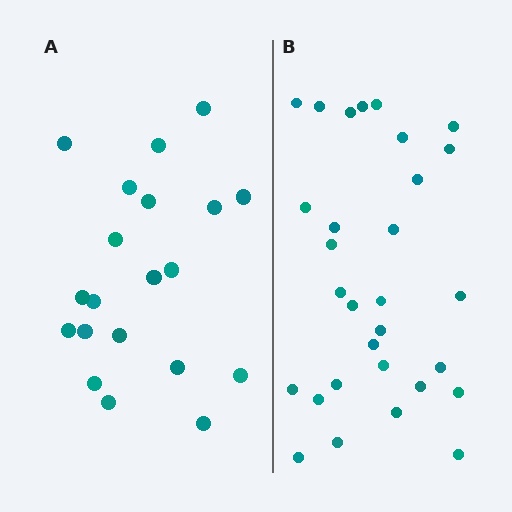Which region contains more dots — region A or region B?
Region B (the right region) has more dots.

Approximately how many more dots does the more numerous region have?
Region B has roughly 10 or so more dots than region A.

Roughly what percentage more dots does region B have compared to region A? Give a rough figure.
About 50% more.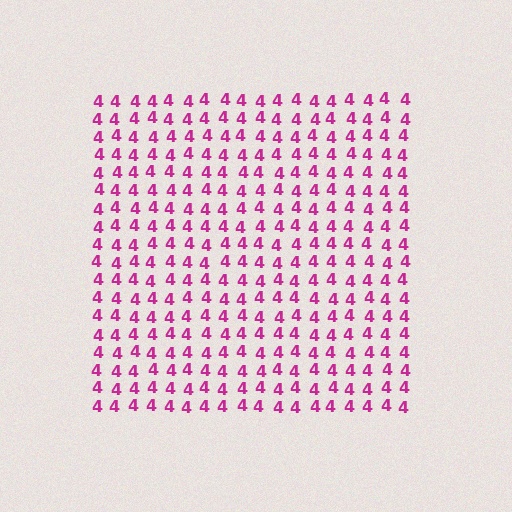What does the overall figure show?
The overall figure shows a square.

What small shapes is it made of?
It is made of small digit 4's.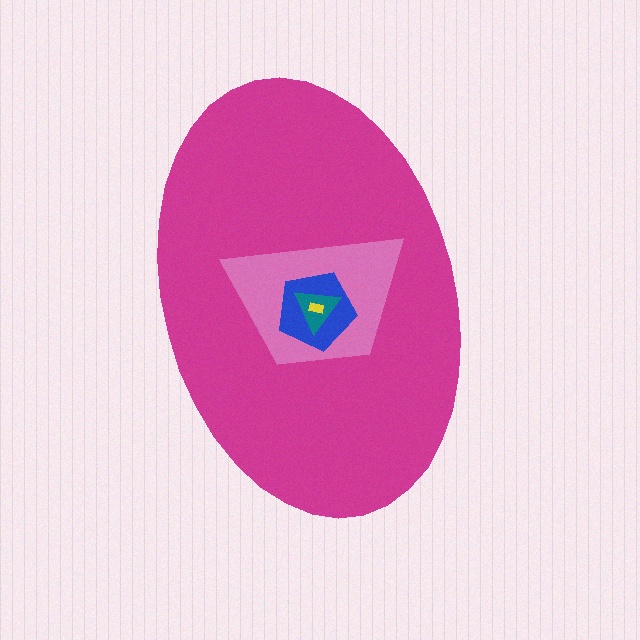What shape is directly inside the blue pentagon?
The teal triangle.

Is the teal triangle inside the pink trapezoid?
Yes.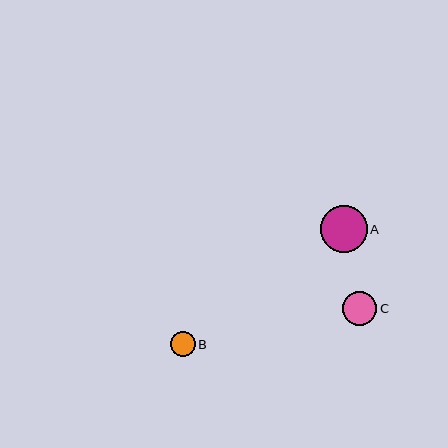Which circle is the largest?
Circle A is the largest with a size of approximately 47 pixels.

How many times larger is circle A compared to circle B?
Circle A is approximately 1.9 times the size of circle B.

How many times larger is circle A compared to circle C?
Circle A is approximately 1.4 times the size of circle C.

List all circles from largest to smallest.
From largest to smallest: A, C, B.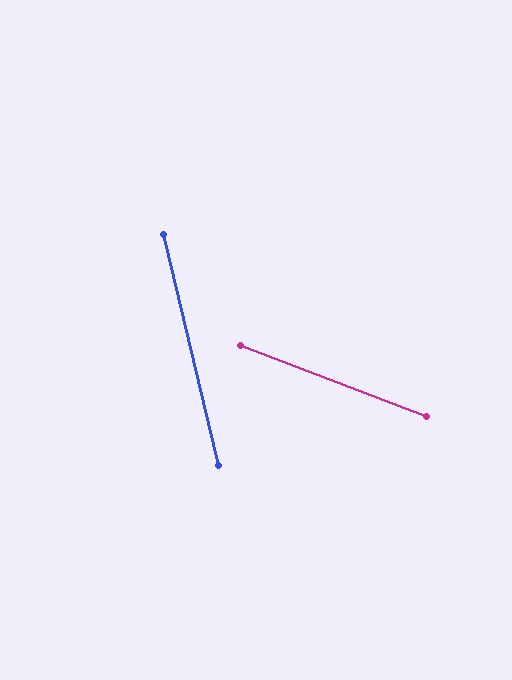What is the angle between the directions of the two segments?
Approximately 56 degrees.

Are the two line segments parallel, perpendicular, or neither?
Neither parallel nor perpendicular — they differ by about 56°.